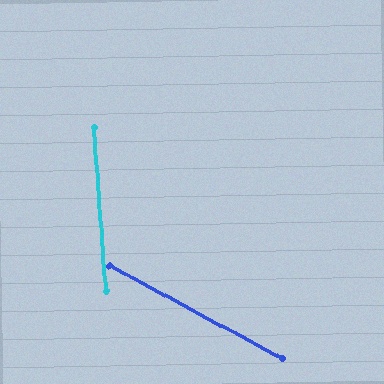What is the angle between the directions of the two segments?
Approximately 57 degrees.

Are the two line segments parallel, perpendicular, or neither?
Neither parallel nor perpendicular — they differ by about 57°.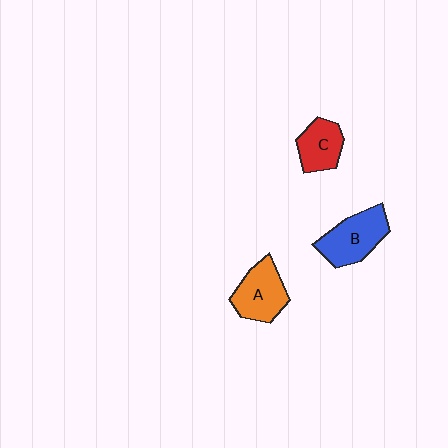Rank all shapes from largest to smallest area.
From largest to smallest: B (blue), A (orange), C (red).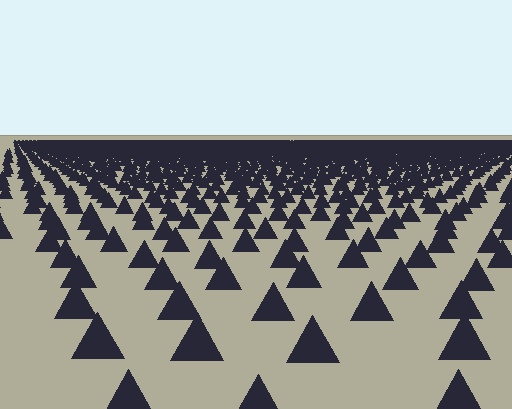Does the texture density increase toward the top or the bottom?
Density increases toward the top.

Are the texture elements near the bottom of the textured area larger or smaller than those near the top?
Larger. Near the bottom, elements are closer to the viewer and appear at a bigger on-screen size.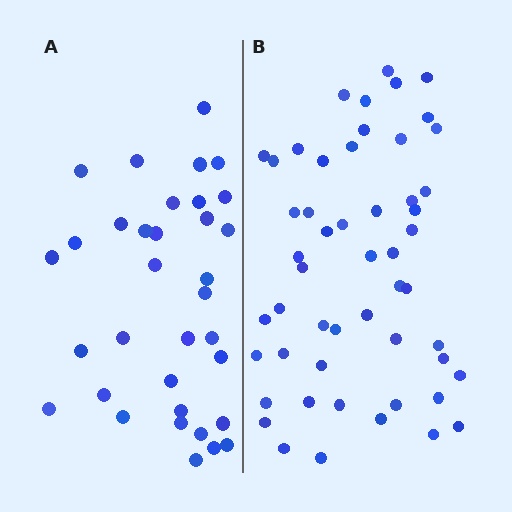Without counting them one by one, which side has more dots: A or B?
Region B (the right region) has more dots.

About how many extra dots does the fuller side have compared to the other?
Region B has approximately 20 more dots than region A.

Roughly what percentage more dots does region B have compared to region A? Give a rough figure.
About 55% more.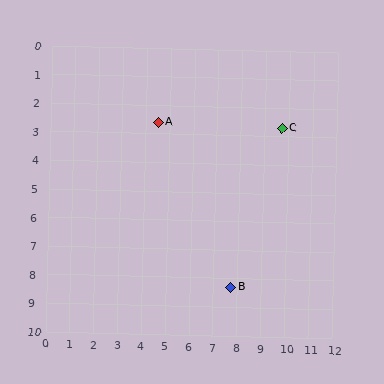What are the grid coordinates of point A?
Point A is at approximately (4.5, 2.6).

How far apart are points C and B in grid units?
Points C and B are about 5.9 grid units apart.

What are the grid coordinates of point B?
Point B is at approximately (7.7, 8.3).